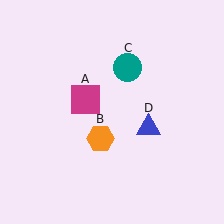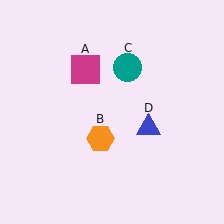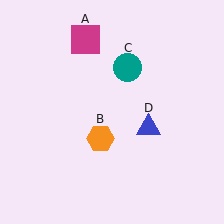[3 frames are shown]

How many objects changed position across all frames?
1 object changed position: magenta square (object A).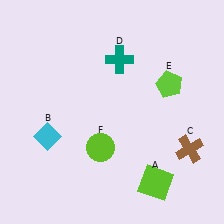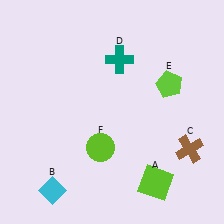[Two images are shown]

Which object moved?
The cyan diamond (B) moved down.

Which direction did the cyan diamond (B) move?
The cyan diamond (B) moved down.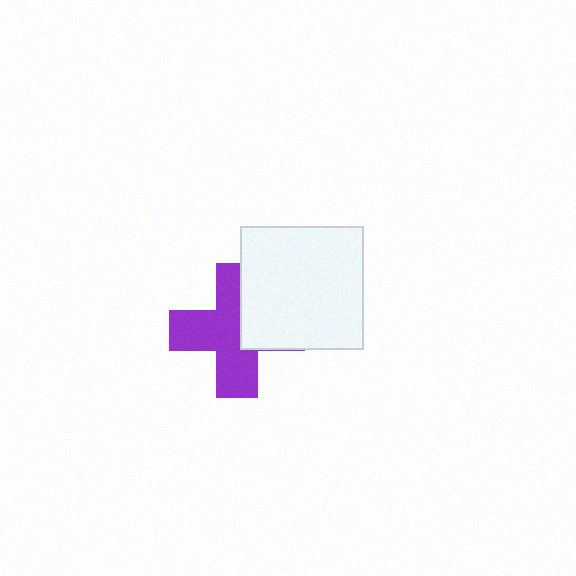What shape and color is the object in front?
The object in front is a white square.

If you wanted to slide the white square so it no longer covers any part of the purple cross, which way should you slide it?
Slide it right — that is the most direct way to separate the two shapes.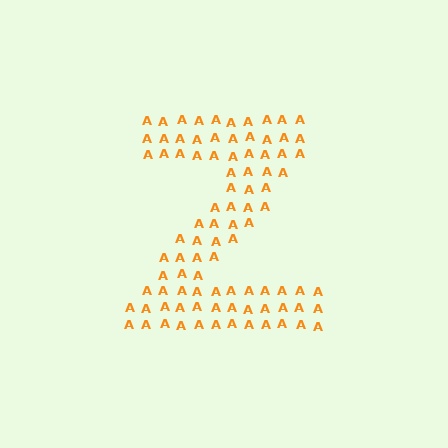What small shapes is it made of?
It is made of small letter A's.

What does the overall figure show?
The overall figure shows the letter Z.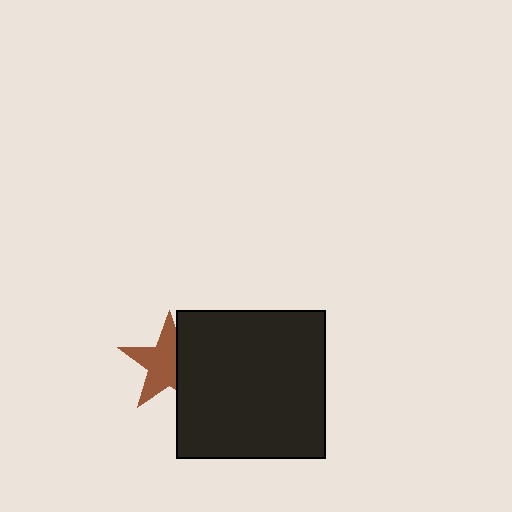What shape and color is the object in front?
The object in front is a black square.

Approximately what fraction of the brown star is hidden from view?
Roughly 37% of the brown star is hidden behind the black square.